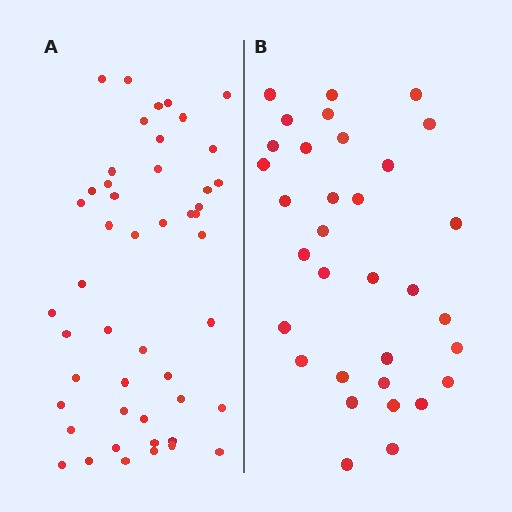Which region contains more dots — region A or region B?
Region A (the left region) has more dots.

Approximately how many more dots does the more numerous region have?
Region A has approximately 15 more dots than region B.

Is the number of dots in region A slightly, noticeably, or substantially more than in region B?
Region A has substantially more. The ratio is roughly 1.5 to 1.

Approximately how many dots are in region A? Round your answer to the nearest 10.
About 50 dots. (The exact count is 48, which rounds to 50.)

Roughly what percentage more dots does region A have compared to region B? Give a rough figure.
About 45% more.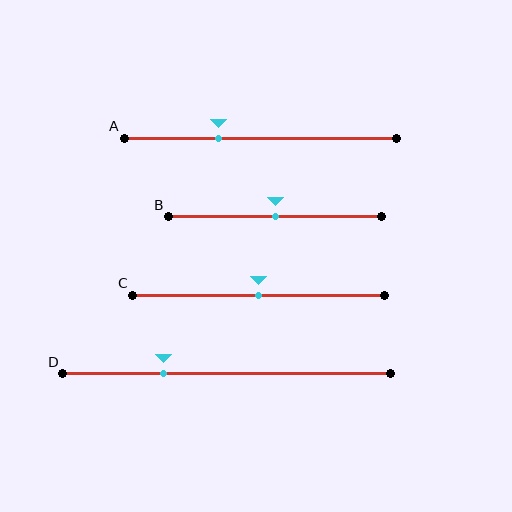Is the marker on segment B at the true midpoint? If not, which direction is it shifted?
Yes, the marker on segment B is at the true midpoint.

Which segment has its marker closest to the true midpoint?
Segment B has its marker closest to the true midpoint.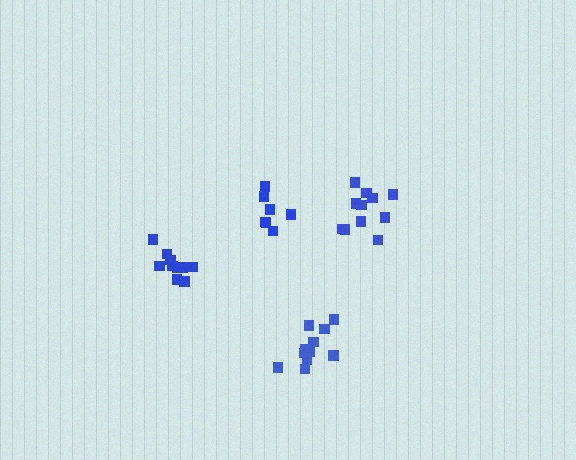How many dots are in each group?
Group 1: 11 dots, Group 2: 11 dots, Group 3: 7 dots, Group 4: 10 dots (39 total).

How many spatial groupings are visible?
There are 4 spatial groupings.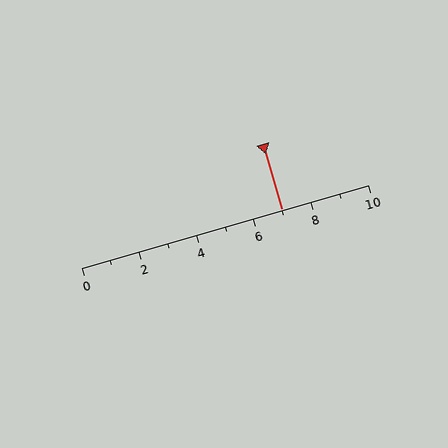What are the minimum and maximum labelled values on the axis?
The axis runs from 0 to 10.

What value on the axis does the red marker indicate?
The marker indicates approximately 7.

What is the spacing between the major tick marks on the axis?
The major ticks are spaced 2 apart.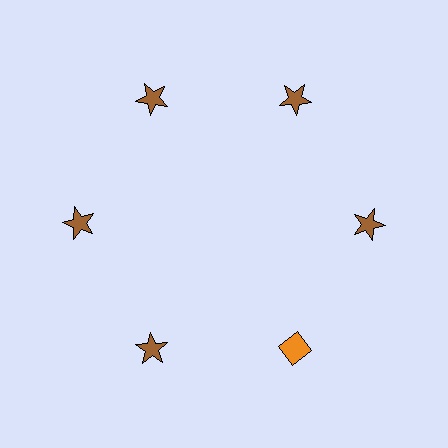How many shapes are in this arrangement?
There are 6 shapes arranged in a ring pattern.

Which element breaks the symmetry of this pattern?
The orange diamond at roughly the 5 o'clock position breaks the symmetry. All other shapes are brown stars.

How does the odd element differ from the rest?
It differs in both color (orange instead of brown) and shape (diamond instead of star).